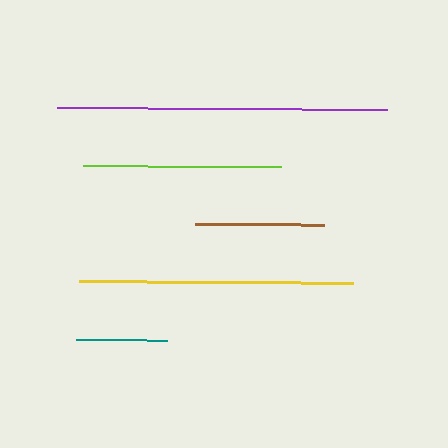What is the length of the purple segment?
The purple segment is approximately 329 pixels long.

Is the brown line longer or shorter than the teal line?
The brown line is longer than the teal line.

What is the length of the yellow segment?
The yellow segment is approximately 273 pixels long.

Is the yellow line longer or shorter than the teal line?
The yellow line is longer than the teal line.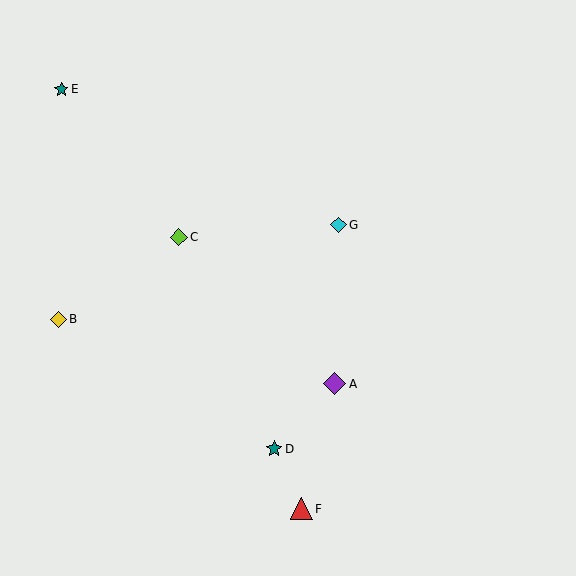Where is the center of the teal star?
The center of the teal star is at (274, 449).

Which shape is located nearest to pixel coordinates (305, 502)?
The red triangle (labeled F) at (301, 509) is nearest to that location.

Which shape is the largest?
The purple diamond (labeled A) is the largest.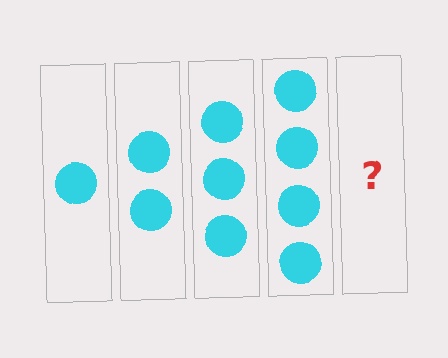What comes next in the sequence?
The next element should be 5 circles.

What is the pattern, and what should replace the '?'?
The pattern is that each step adds one more circle. The '?' should be 5 circles.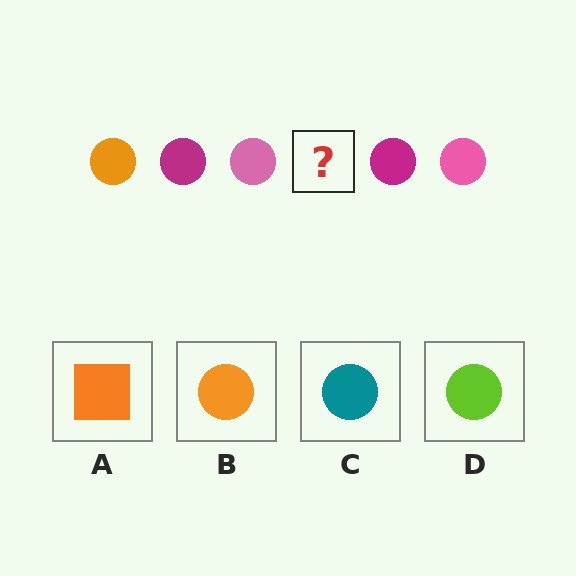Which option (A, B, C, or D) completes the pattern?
B.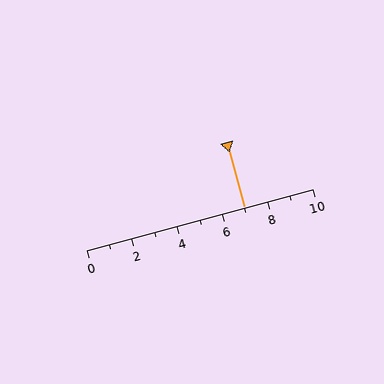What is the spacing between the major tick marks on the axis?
The major ticks are spaced 2 apart.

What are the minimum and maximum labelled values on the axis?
The axis runs from 0 to 10.